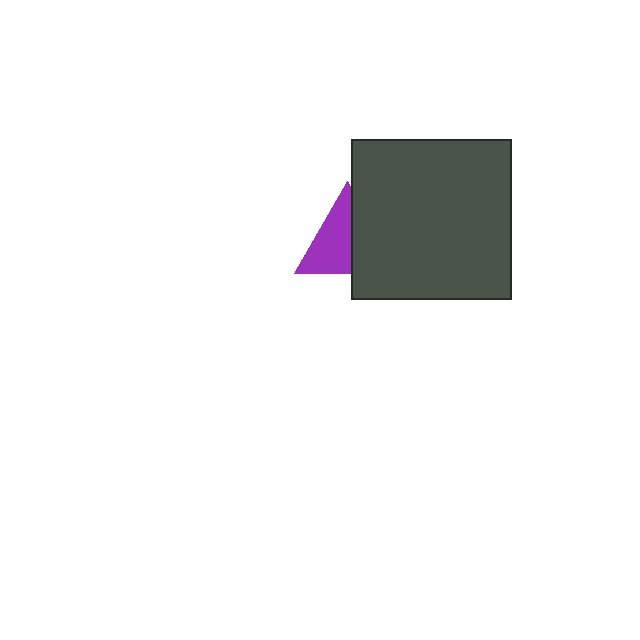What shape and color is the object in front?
The object in front is a dark gray square.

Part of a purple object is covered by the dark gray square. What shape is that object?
It is a triangle.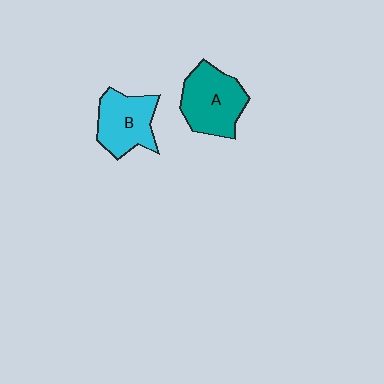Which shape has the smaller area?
Shape B (cyan).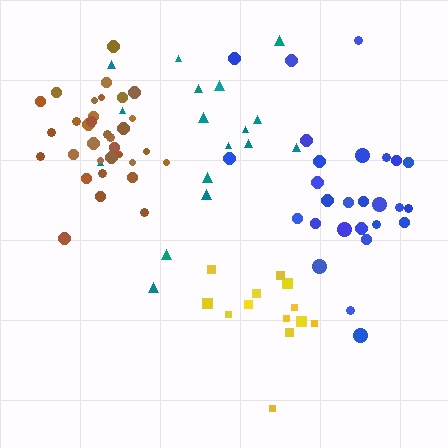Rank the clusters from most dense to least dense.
brown, yellow, blue, teal.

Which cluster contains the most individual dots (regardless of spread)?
Brown (33).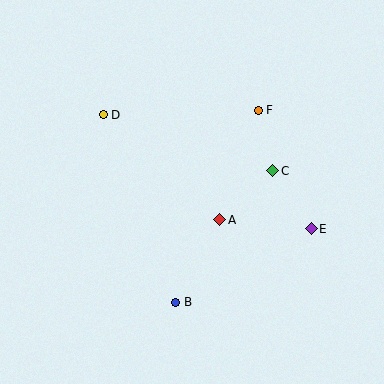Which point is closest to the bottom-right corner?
Point E is closest to the bottom-right corner.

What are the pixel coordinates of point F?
Point F is at (258, 110).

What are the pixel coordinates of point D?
Point D is at (103, 115).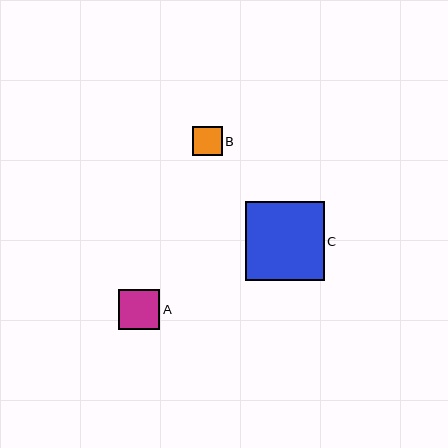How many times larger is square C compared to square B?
Square C is approximately 2.7 times the size of square B.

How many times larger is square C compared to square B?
Square C is approximately 2.7 times the size of square B.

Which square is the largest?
Square C is the largest with a size of approximately 79 pixels.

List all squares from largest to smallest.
From largest to smallest: C, A, B.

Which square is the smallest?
Square B is the smallest with a size of approximately 29 pixels.